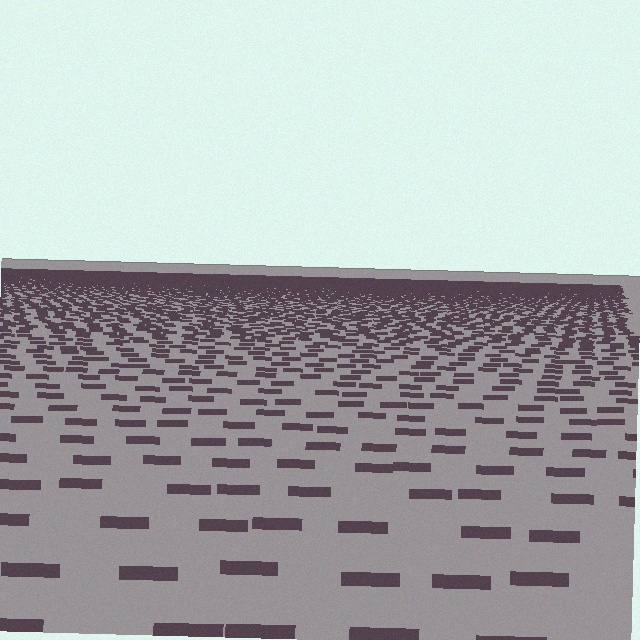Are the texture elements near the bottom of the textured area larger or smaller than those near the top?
Larger. Near the bottom, elements are closer to the viewer and appear at a bigger on-screen size.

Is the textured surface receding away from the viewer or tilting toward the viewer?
The surface is receding away from the viewer. Texture elements get smaller and denser toward the top.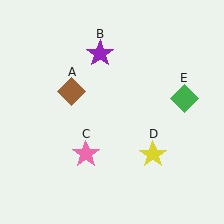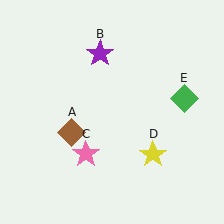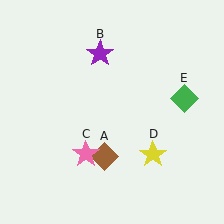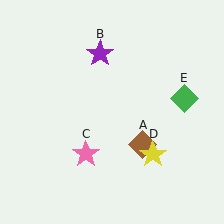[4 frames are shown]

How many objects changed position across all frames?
1 object changed position: brown diamond (object A).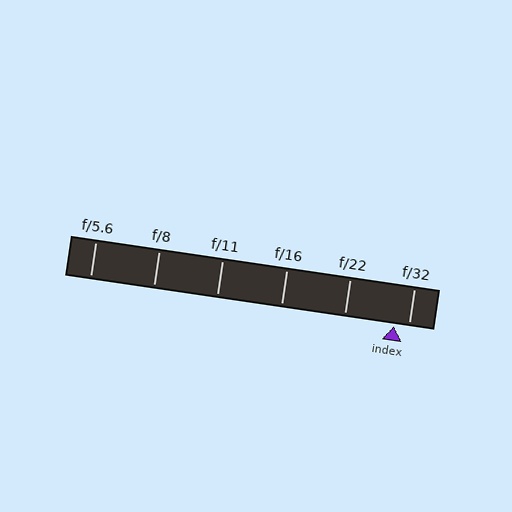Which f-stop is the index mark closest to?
The index mark is closest to f/32.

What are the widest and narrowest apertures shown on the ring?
The widest aperture shown is f/5.6 and the narrowest is f/32.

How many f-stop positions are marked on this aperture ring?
There are 6 f-stop positions marked.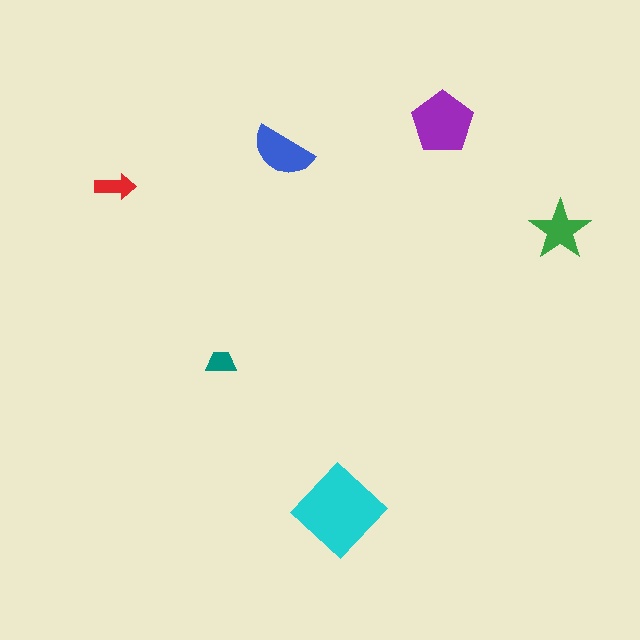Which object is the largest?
The cyan diamond.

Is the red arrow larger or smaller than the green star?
Smaller.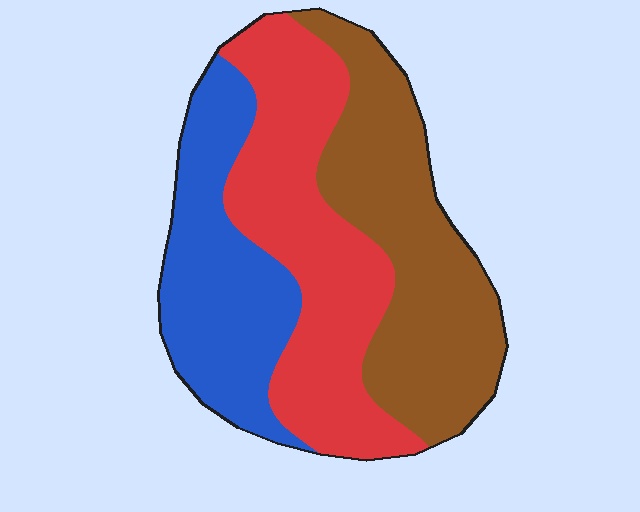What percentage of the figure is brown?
Brown covers around 35% of the figure.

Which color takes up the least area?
Blue, at roughly 25%.